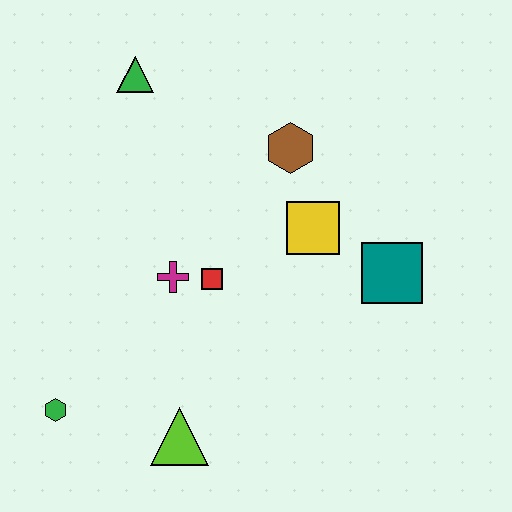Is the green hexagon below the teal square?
Yes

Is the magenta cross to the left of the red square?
Yes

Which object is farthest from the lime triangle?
The green triangle is farthest from the lime triangle.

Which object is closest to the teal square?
The yellow square is closest to the teal square.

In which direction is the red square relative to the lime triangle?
The red square is above the lime triangle.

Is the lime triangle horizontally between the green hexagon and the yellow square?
Yes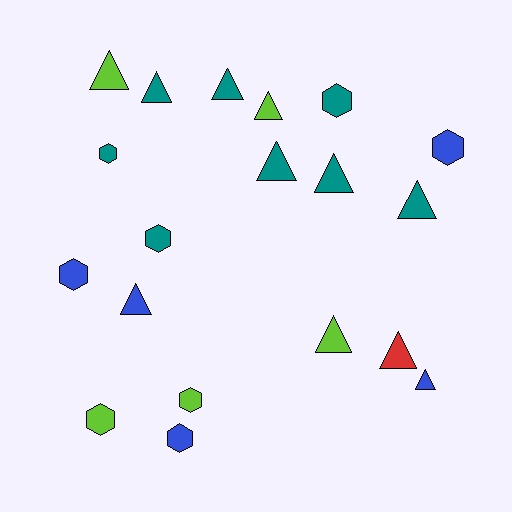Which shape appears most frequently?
Triangle, with 11 objects.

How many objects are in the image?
There are 19 objects.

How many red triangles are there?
There is 1 red triangle.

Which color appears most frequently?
Teal, with 8 objects.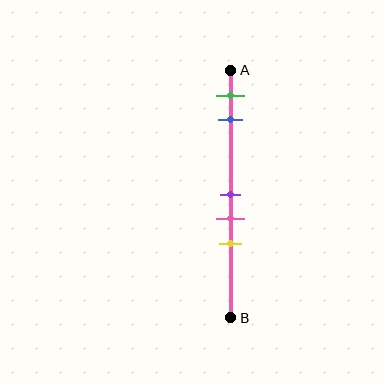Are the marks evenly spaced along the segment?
No, the marks are not evenly spaced.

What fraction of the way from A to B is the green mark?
The green mark is approximately 10% (0.1) of the way from A to B.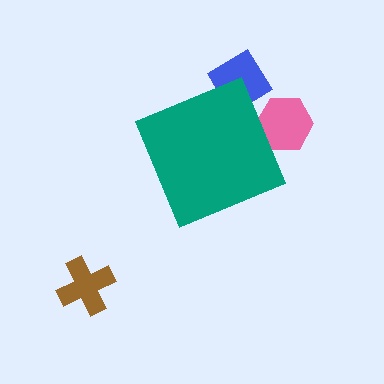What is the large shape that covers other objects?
A teal diamond.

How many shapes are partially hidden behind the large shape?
2 shapes are partially hidden.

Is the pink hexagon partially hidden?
Yes, the pink hexagon is partially hidden behind the teal diamond.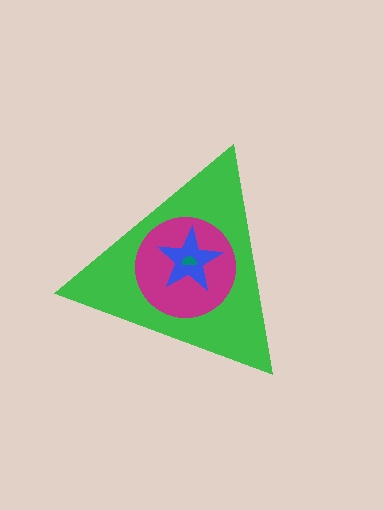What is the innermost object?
The teal semicircle.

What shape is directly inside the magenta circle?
The blue star.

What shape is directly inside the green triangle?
The magenta circle.